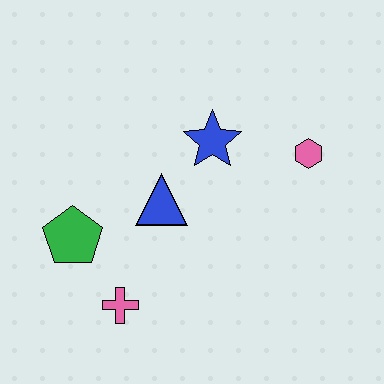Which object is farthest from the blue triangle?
The pink hexagon is farthest from the blue triangle.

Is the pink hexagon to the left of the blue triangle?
No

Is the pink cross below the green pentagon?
Yes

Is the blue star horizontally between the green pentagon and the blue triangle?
No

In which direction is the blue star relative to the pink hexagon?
The blue star is to the left of the pink hexagon.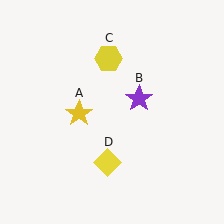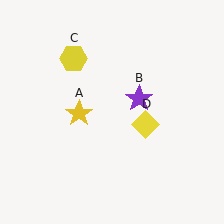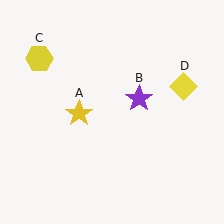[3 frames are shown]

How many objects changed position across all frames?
2 objects changed position: yellow hexagon (object C), yellow diamond (object D).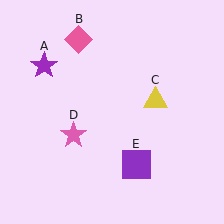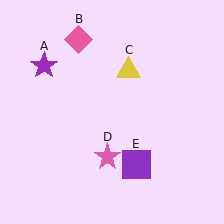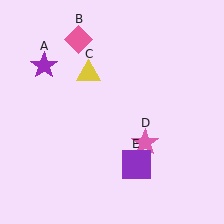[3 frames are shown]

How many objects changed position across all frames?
2 objects changed position: yellow triangle (object C), pink star (object D).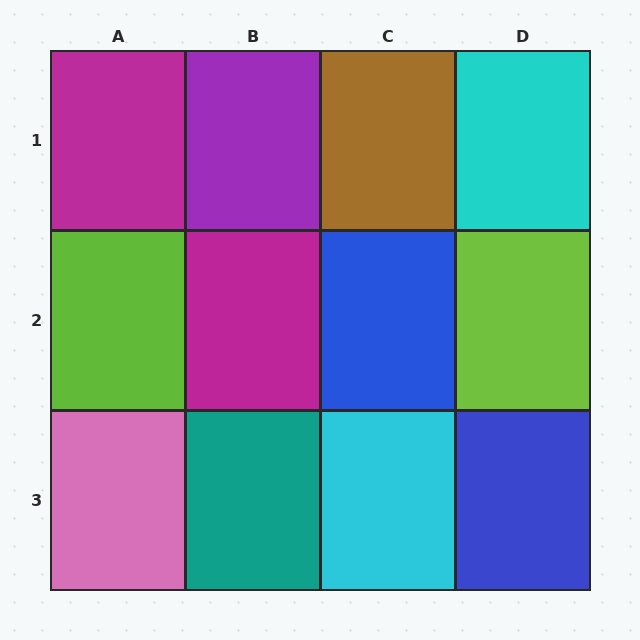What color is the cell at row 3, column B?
Teal.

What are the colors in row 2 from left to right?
Lime, magenta, blue, lime.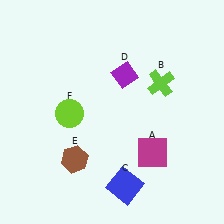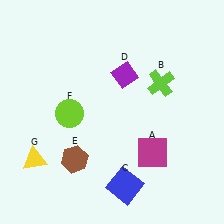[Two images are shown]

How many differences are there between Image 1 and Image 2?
There is 1 difference between the two images.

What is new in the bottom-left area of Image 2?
A yellow triangle (G) was added in the bottom-left area of Image 2.